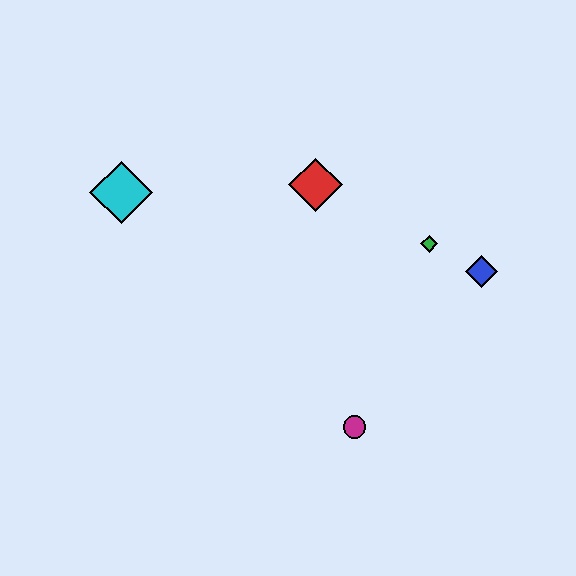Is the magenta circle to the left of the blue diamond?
Yes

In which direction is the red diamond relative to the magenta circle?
The red diamond is above the magenta circle.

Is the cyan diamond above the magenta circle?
Yes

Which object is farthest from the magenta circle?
The cyan diamond is farthest from the magenta circle.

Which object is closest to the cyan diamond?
The red diamond is closest to the cyan diamond.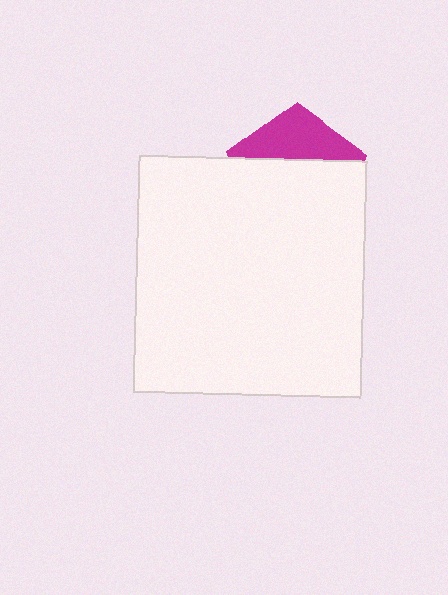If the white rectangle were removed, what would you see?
You would see the complete magenta pentagon.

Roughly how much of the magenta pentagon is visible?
A small part of it is visible (roughly 34%).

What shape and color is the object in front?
The object in front is a white rectangle.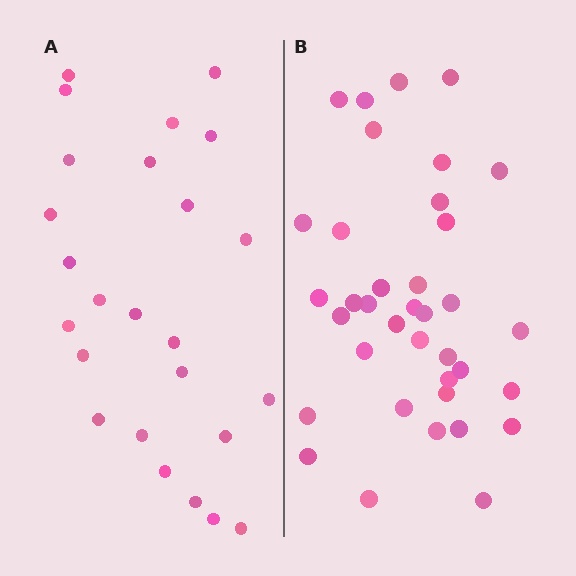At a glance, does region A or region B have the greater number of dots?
Region B (the right region) has more dots.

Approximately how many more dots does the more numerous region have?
Region B has roughly 12 or so more dots than region A.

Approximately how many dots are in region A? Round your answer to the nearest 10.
About 20 dots. (The exact count is 25, which rounds to 20.)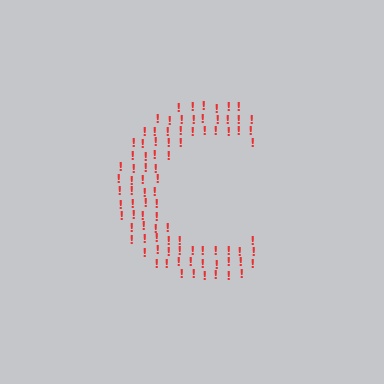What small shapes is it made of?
It is made of small exclamation marks.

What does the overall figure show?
The overall figure shows the letter C.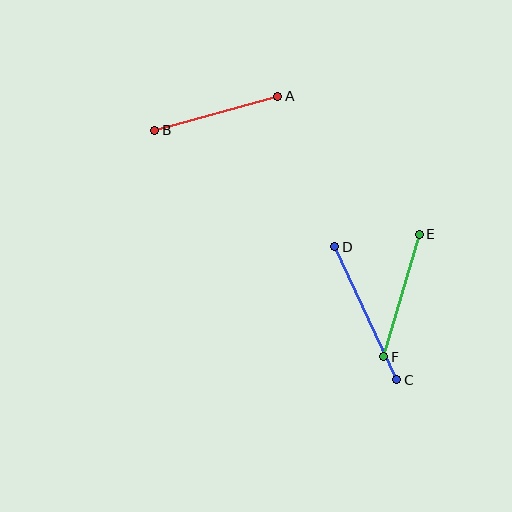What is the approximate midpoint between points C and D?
The midpoint is at approximately (366, 313) pixels.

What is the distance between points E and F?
The distance is approximately 127 pixels.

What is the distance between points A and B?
The distance is approximately 127 pixels.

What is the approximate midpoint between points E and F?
The midpoint is at approximately (402, 296) pixels.